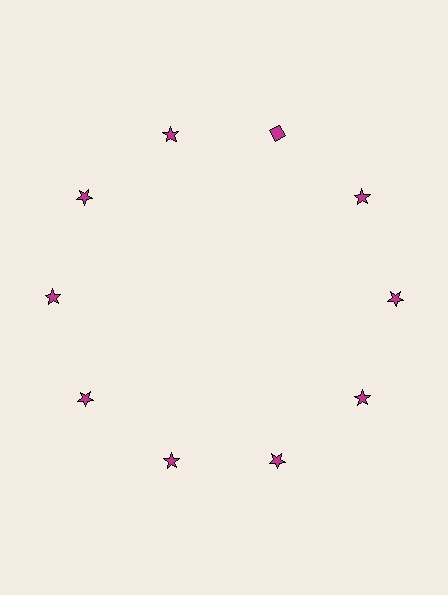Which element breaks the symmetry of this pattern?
The magenta diamond at roughly the 1 o'clock position breaks the symmetry. All other shapes are magenta stars.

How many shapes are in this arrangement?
There are 10 shapes arranged in a ring pattern.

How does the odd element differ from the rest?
It has a different shape: diamond instead of star.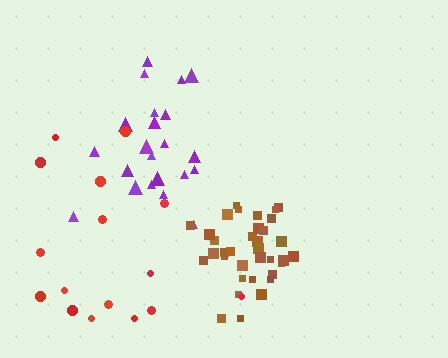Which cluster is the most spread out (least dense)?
Red.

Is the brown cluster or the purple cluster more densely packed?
Brown.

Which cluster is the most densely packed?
Brown.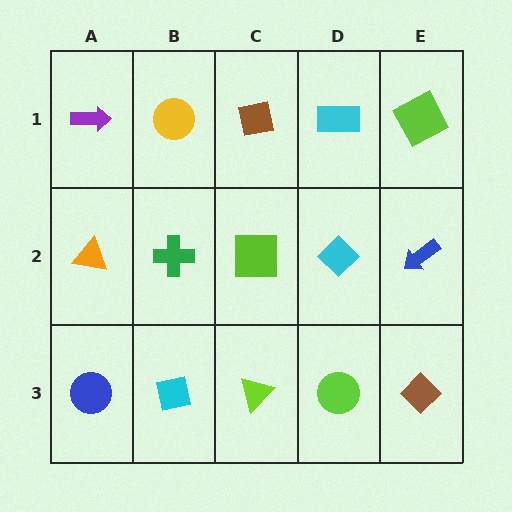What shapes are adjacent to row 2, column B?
A yellow circle (row 1, column B), a cyan square (row 3, column B), an orange triangle (row 2, column A), a lime square (row 2, column C).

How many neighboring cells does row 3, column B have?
3.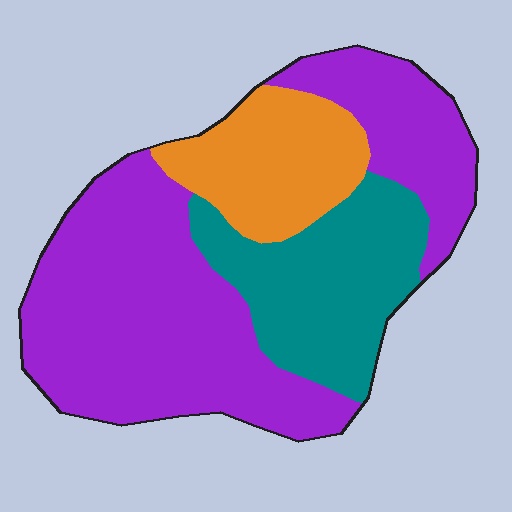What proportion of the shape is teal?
Teal covers about 25% of the shape.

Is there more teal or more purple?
Purple.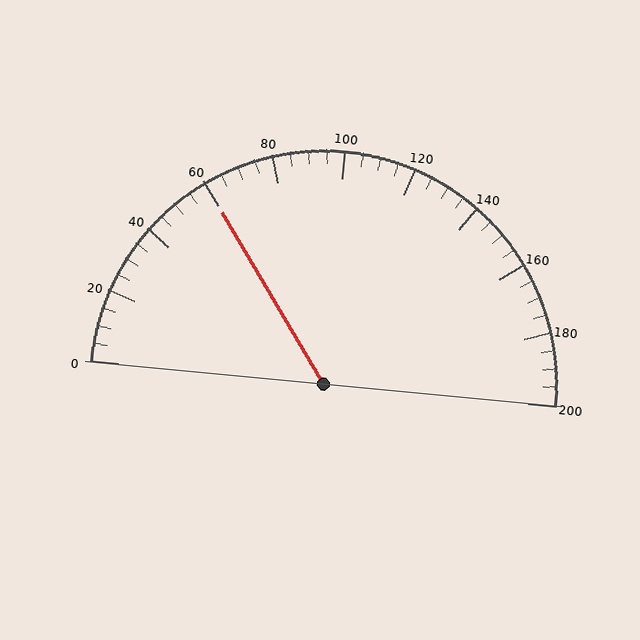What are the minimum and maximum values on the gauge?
The gauge ranges from 0 to 200.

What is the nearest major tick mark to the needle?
The nearest major tick mark is 60.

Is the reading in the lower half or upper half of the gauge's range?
The reading is in the lower half of the range (0 to 200).